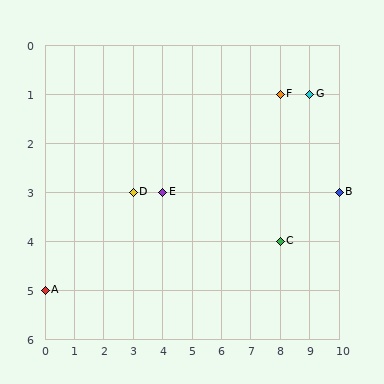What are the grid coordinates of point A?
Point A is at grid coordinates (0, 5).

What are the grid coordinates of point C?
Point C is at grid coordinates (8, 4).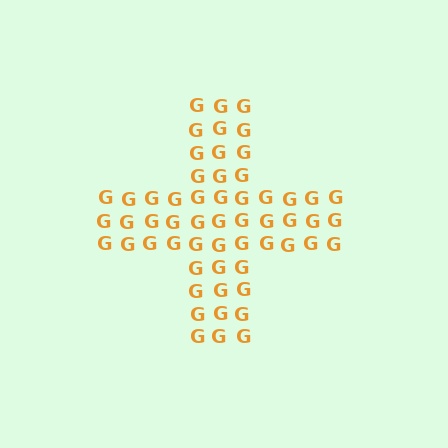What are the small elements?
The small elements are letter G's.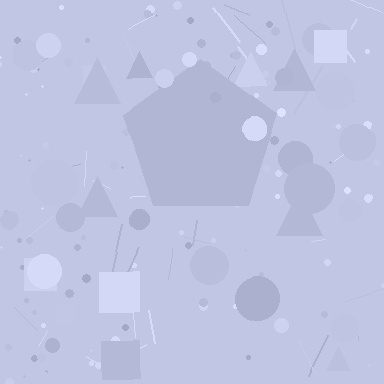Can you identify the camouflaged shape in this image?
The camouflaged shape is a pentagon.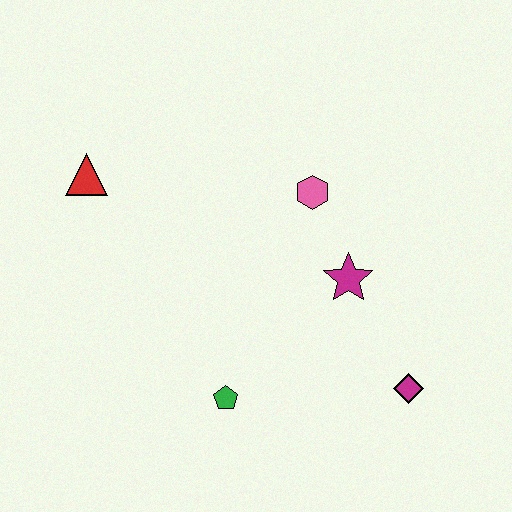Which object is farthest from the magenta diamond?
The red triangle is farthest from the magenta diamond.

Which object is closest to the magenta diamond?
The magenta star is closest to the magenta diamond.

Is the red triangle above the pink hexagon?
Yes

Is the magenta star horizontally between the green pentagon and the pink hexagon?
No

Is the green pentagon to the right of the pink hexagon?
No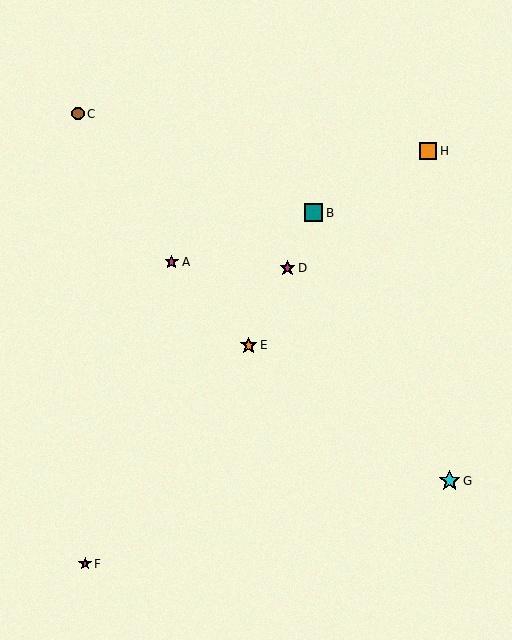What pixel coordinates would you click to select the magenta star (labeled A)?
Click at (172, 262) to select the magenta star A.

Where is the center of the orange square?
The center of the orange square is at (428, 151).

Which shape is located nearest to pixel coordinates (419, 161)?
The orange square (labeled H) at (428, 151) is nearest to that location.